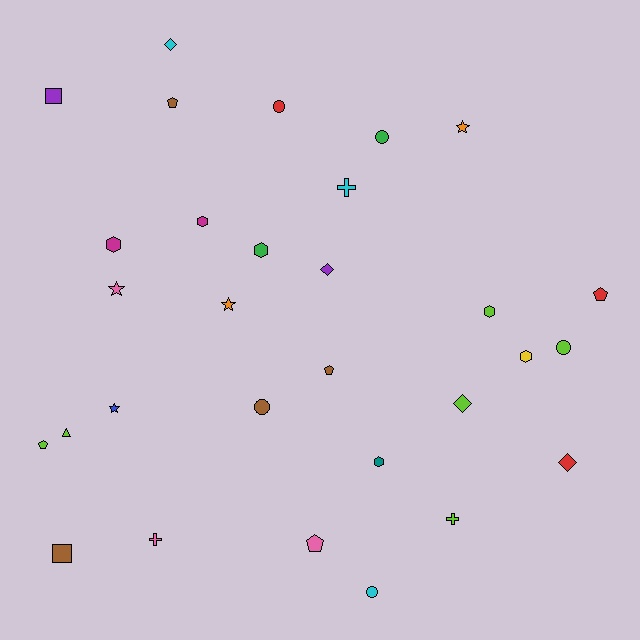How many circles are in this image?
There are 5 circles.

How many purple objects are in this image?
There are 2 purple objects.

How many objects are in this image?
There are 30 objects.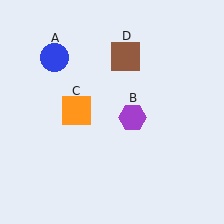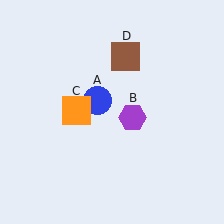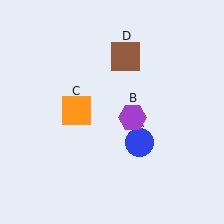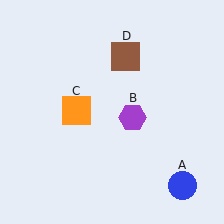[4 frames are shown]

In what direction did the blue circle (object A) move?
The blue circle (object A) moved down and to the right.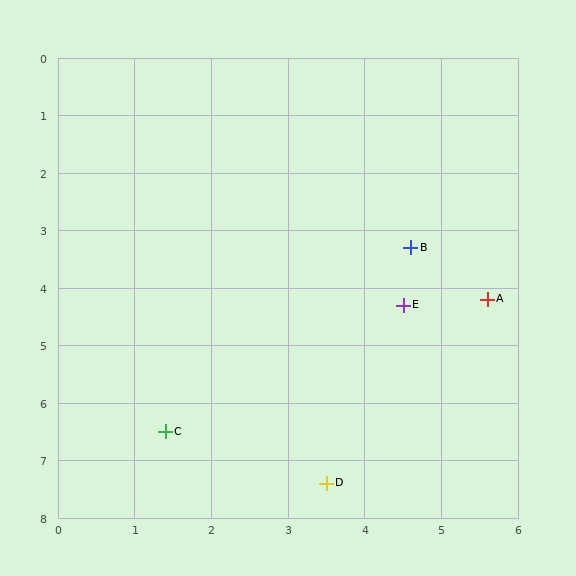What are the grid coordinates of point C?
Point C is at approximately (1.4, 6.5).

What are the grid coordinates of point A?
Point A is at approximately (5.6, 4.2).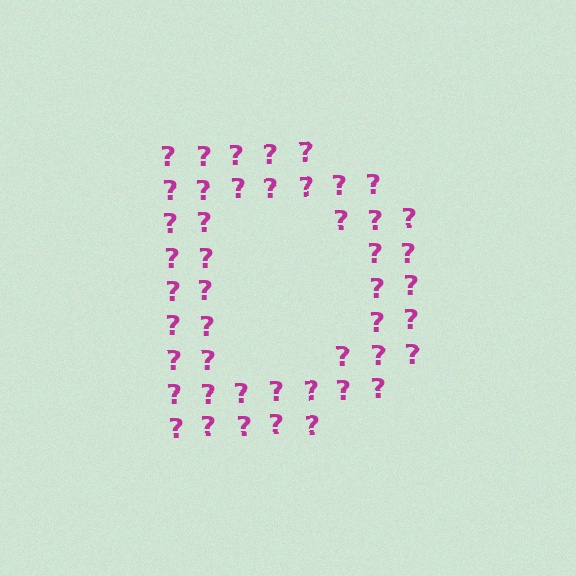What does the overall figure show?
The overall figure shows the letter D.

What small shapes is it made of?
It is made of small question marks.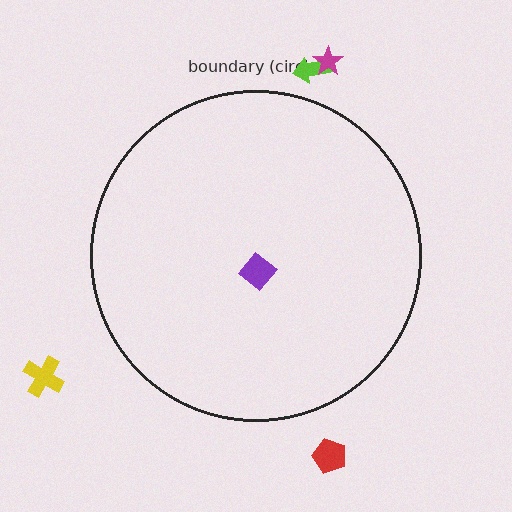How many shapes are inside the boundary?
1 inside, 4 outside.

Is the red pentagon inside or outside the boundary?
Outside.